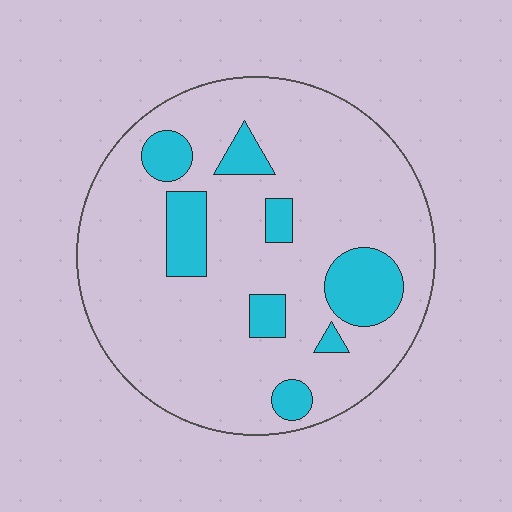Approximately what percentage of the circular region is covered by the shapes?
Approximately 15%.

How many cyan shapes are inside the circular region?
8.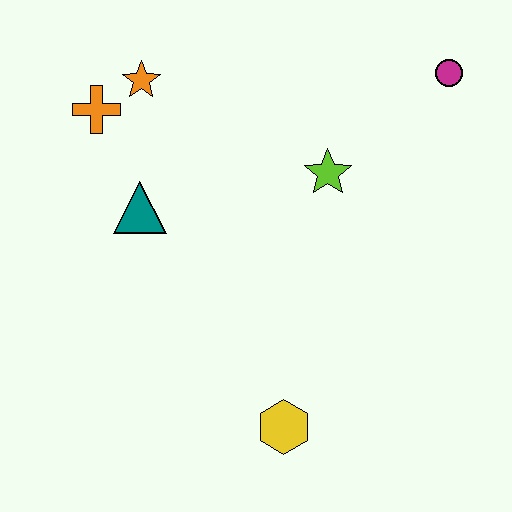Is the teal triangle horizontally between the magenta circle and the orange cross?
Yes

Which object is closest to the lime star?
The magenta circle is closest to the lime star.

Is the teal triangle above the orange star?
No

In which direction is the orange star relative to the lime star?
The orange star is to the left of the lime star.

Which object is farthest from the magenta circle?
The yellow hexagon is farthest from the magenta circle.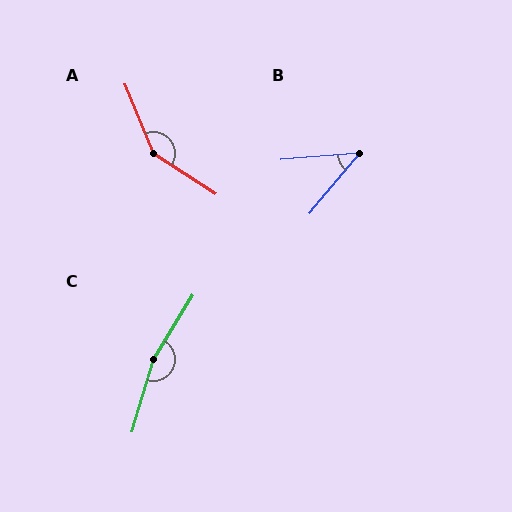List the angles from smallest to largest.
B (46°), A (145°), C (164°).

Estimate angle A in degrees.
Approximately 145 degrees.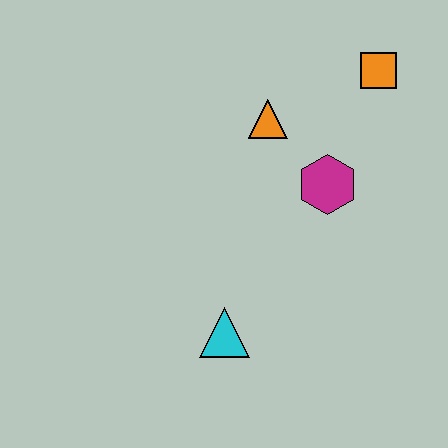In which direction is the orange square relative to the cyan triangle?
The orange square is above the cyan triangle.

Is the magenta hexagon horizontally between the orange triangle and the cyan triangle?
No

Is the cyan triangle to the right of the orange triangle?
No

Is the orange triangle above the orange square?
No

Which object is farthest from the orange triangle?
The cyan triangle is farthest from the orange triangle.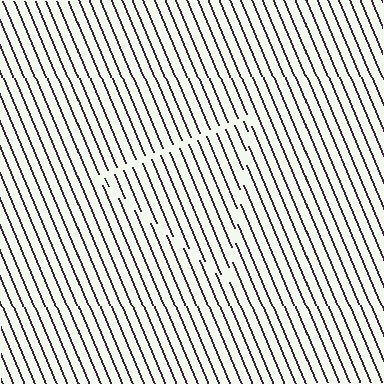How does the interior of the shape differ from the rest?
The interior of the shape contains the same grating, shifted by half a period — the contour is defined by the phase discontinuity where line-ends from the inner and outer gratings abut.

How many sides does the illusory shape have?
3 sides — the line-ends trace a triangle.